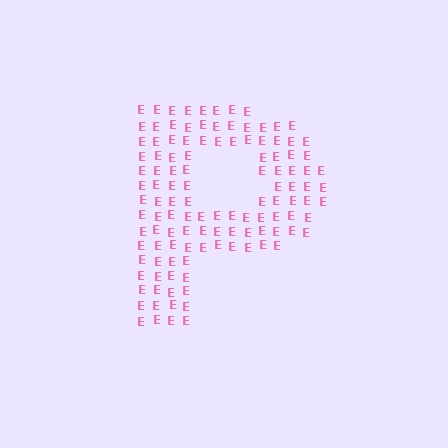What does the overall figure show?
The overall figure shows the letter P.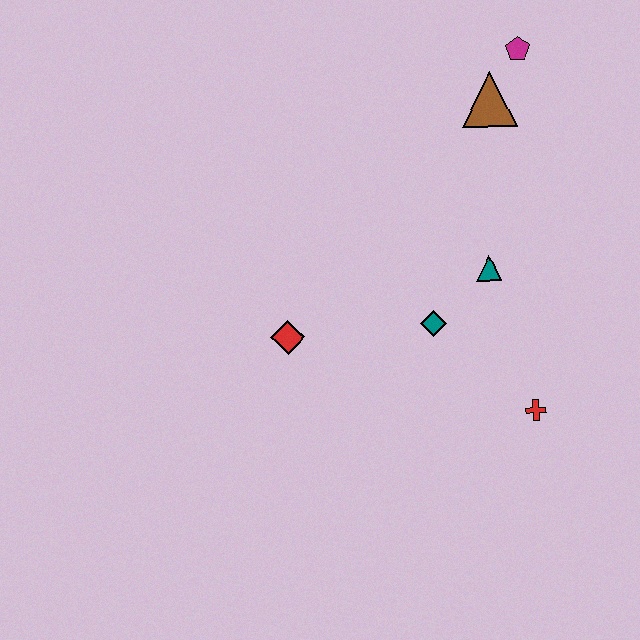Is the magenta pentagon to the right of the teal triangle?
Yes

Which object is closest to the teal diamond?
The teal triangle is closest to the teal diamond.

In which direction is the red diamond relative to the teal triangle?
The red diamond is to the left of the teal triangle.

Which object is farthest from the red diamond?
The magenta pentagon is farthest from the red diamond.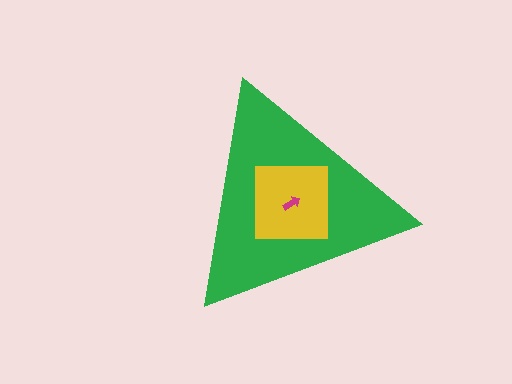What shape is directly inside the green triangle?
The yellow square.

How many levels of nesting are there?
3.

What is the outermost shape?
The green triangle.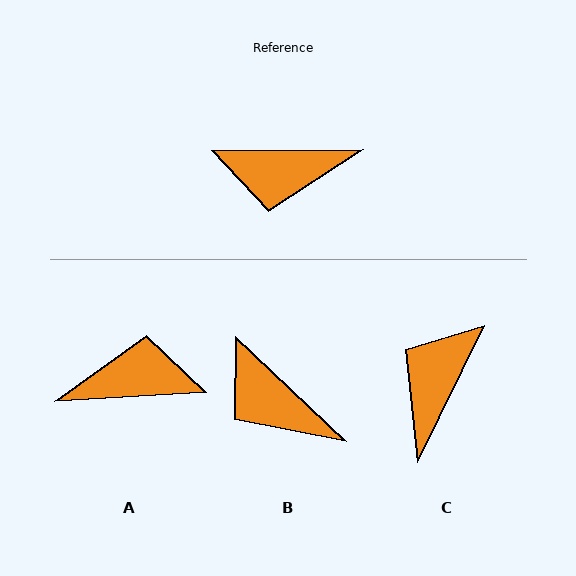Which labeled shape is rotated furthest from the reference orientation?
A, about 177 degrees away.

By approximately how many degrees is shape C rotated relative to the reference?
Approximately 116 degrees clockwise.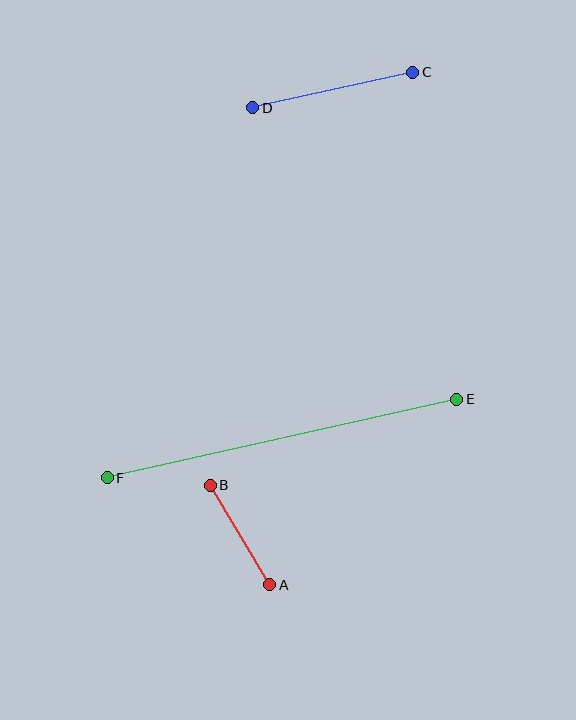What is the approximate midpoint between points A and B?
The midpoint is at approximately (240, 535) pixels.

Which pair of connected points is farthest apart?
Points E and F are farthest apart.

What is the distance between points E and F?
The distance is approximately 358 pixels.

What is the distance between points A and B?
The distance is approximately 117 pixels.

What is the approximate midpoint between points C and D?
The midpoint is at approximately (333, 90) pixels.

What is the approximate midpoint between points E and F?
The midpoint is at approximately (282, 439) pixels.